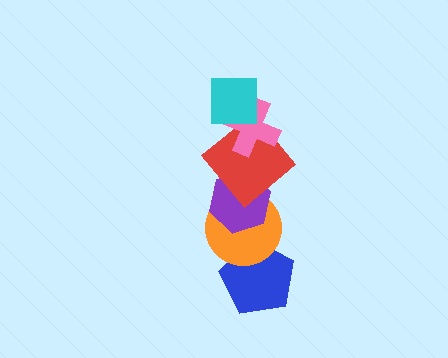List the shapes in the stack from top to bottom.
From top to bottom: the cyan square, the pink cross, the red diamond, the purple hexagon, the orange circle, the blue pentagon.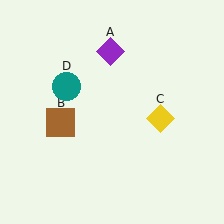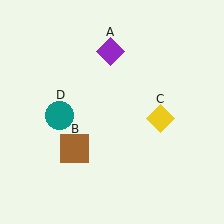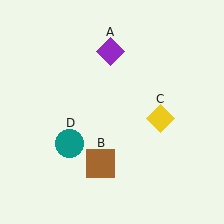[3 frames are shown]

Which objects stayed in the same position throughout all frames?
Purple diamond (object A) and yellow diamond (object C) remained stationary.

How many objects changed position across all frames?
2 objects changed position: brown square (object B), teal circle (object D).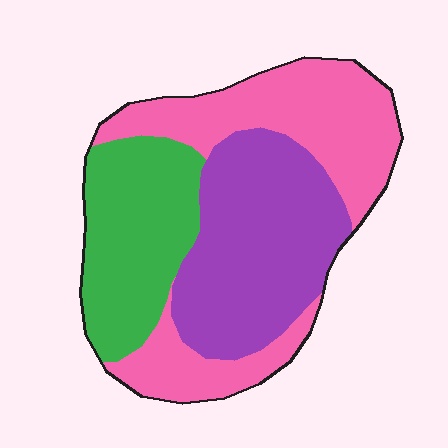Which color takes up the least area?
Green, at roughly 25%.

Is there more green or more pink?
Pink.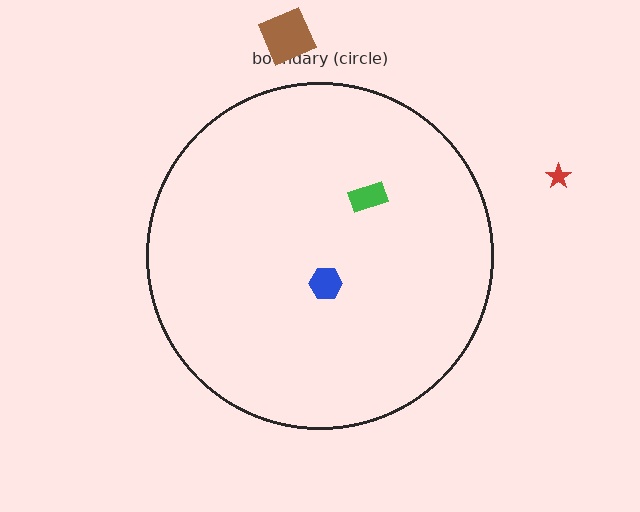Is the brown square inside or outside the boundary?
Outside.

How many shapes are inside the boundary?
2 inside, 2 outside.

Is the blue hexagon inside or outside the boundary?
Inside.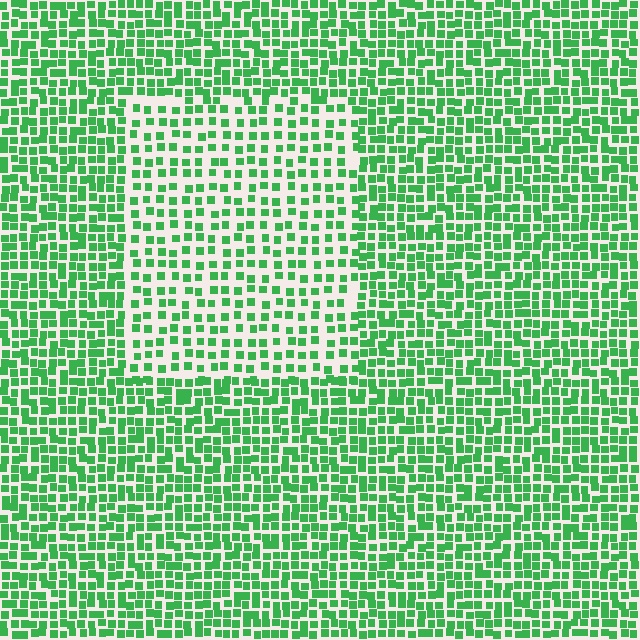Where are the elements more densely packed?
The elements are more densely packed outside the rectangle boundary.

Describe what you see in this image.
The image contains small green elements arranged at two different densities. A rectangle-shaped region is visible where the elements are less densely packed than the surrounding area.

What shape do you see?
I see a rectangle.